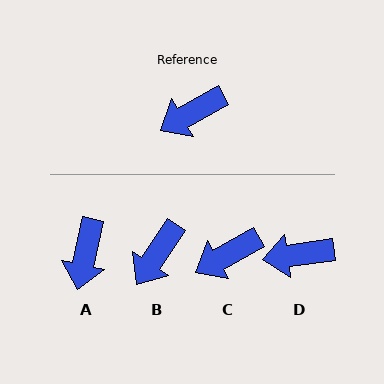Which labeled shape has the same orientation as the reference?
C.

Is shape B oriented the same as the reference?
No, it is off by about 27 degrees.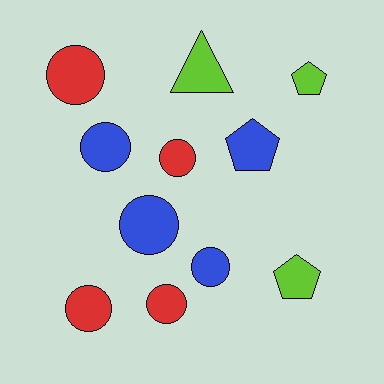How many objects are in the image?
There are 11 objects.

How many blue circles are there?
There are 3 blue circles.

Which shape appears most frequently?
Circle, with 7 objects.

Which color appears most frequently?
Blue, with 4 objects.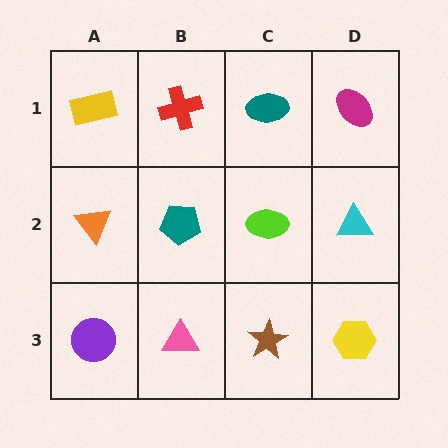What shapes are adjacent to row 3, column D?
A cyan triangle (row 2, column D), a brown star (row 3, column C).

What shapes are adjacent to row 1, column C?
A lime ellipse (row 2, column C), a red cross (row 1, column B), a magenta ellipse (row 1, column D).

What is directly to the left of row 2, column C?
A teal pentagon.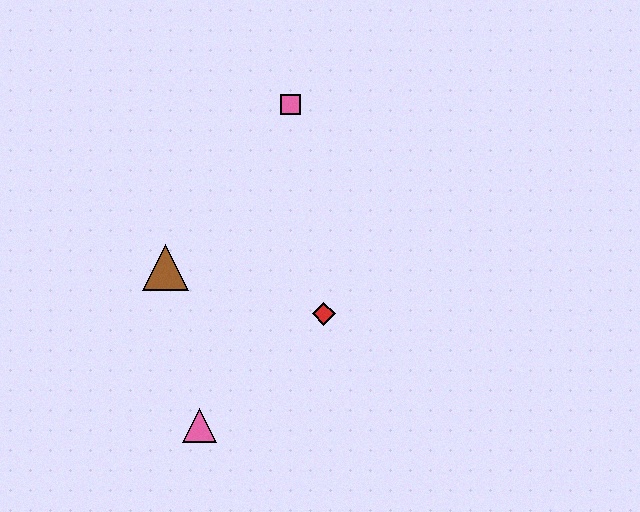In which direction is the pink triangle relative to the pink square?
The pink triangle is below the pink square.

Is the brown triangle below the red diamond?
No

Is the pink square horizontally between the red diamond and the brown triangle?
Yes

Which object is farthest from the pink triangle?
The pink square is farthest from the pink triangle.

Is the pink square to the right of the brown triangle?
Yes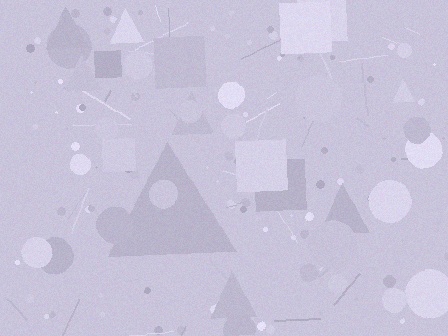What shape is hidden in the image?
A triangle is hidden in the image.